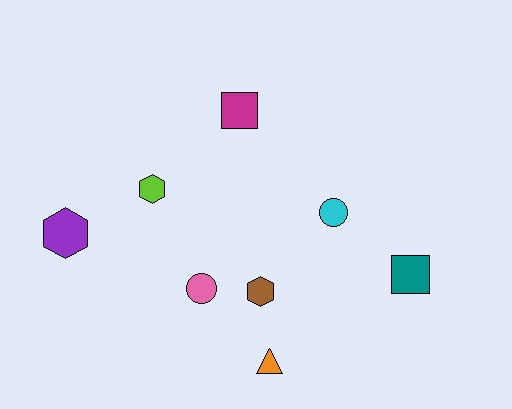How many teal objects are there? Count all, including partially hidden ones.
There is 1 teal object.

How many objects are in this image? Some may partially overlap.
There are 8 objects.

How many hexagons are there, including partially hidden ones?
There are 3 hexagons.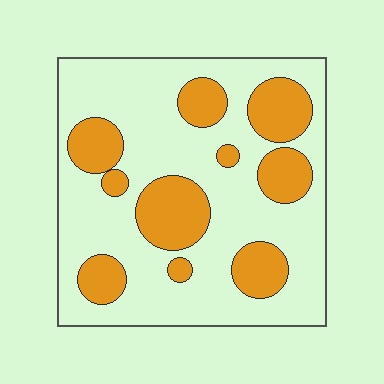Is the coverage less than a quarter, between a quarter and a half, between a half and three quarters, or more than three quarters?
Between a quarter and a half.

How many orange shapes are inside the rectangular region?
10.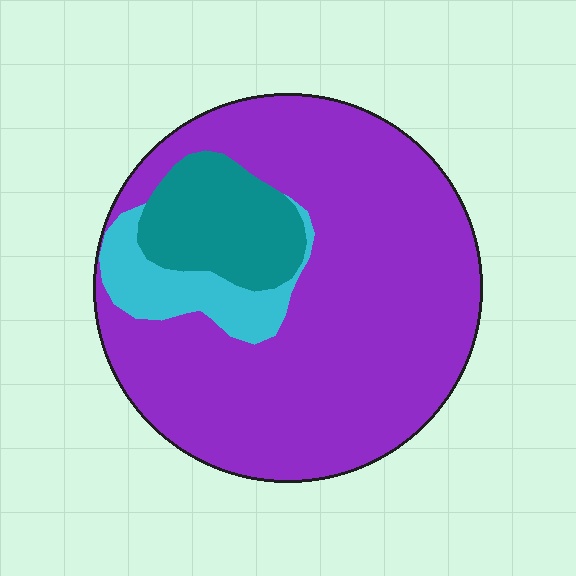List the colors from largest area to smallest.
From largest to smallest: purple, teal, cyan.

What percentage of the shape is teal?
Teal covers around 15% of the shape.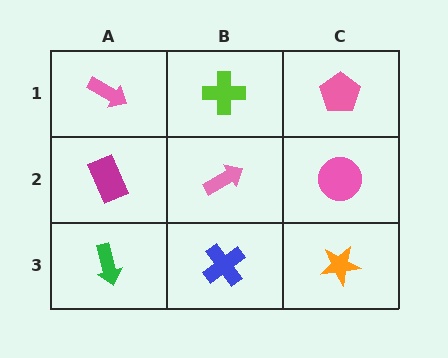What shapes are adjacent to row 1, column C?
A pink circle (row 2, column C), a lime cross (row 1, column B).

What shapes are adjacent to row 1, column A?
A magenta rectangle (row 2, column A), a lime cross (row 1, column B).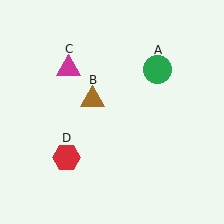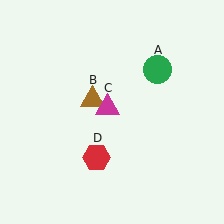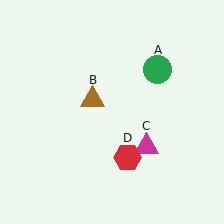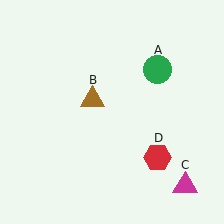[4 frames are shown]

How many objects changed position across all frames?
2 objects changed position: magenta triangle (object C), red hexagon (object D).